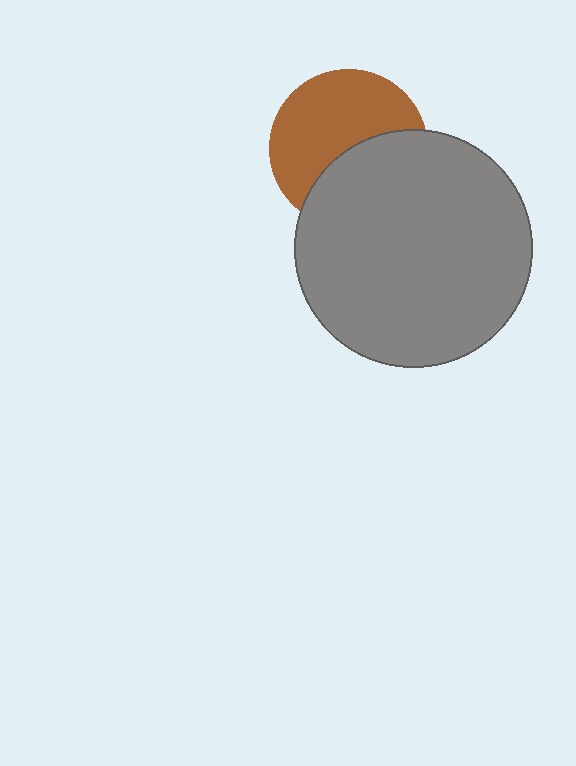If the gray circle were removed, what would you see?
You would see the complete brown circle.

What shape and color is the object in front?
The object in front is a gray circle.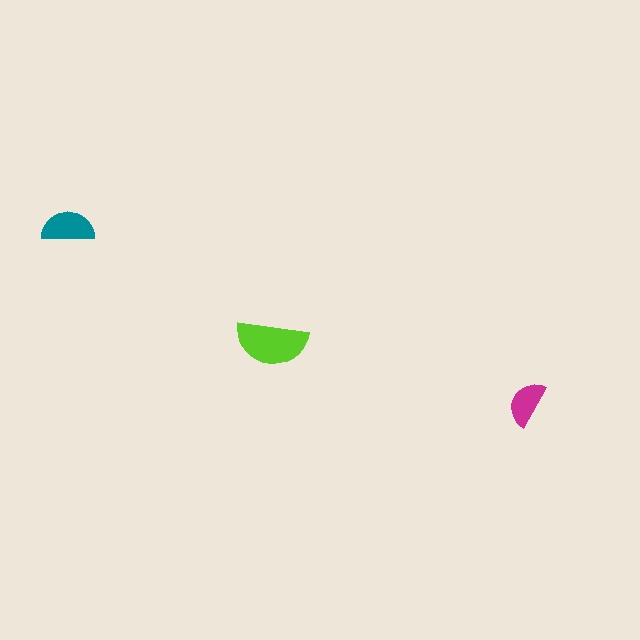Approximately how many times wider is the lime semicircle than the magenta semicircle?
About 1.5 times wider.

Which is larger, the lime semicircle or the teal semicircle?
The lime one.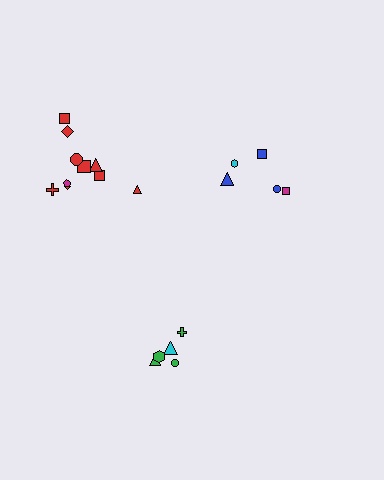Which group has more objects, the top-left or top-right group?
The top-left group.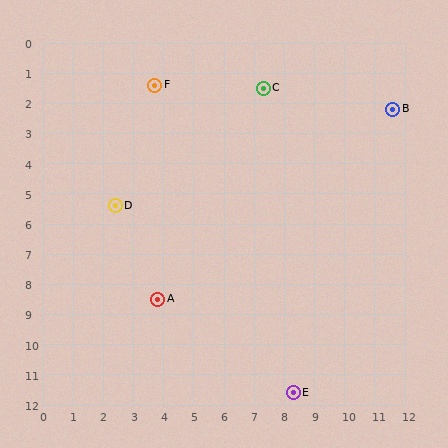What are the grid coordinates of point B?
Point B is at approximately (11.6, 2.2).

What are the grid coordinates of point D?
Point D is at approximately (2.4, 5.4).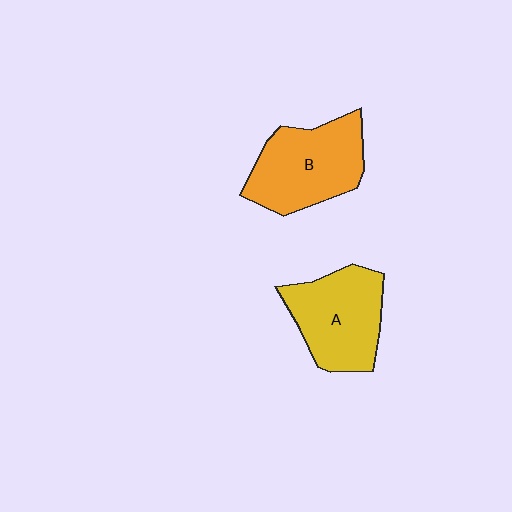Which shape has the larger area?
Shape B (orange).